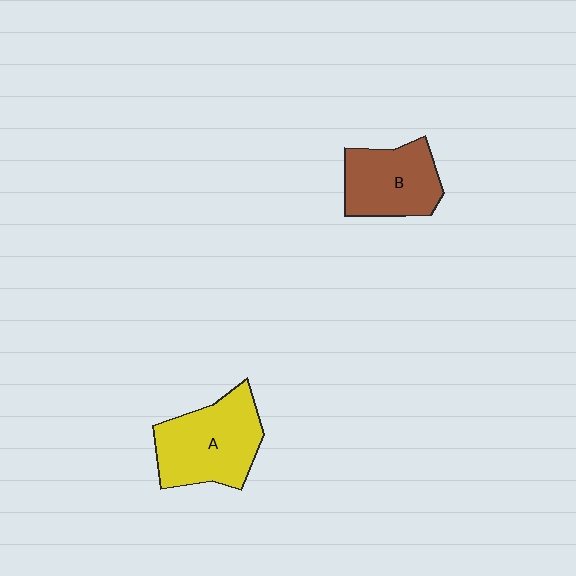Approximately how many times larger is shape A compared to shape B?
Approximately 1.3 times.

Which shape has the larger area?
Shape A (yellow).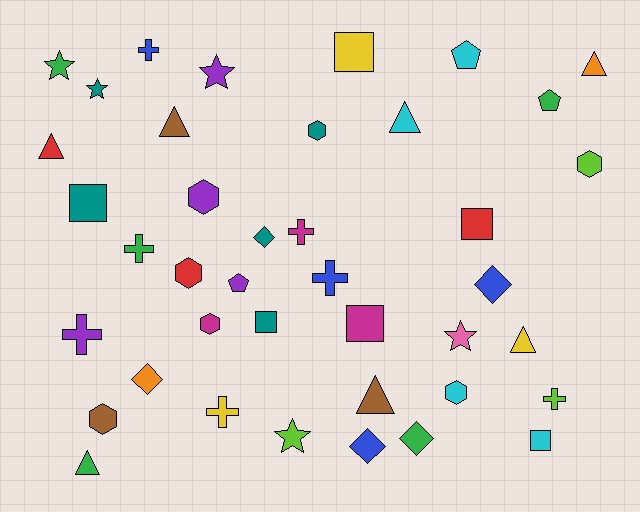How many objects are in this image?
There are 40 objects.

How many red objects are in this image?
There are 3 red objects.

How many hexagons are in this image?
There are 7 hexagons.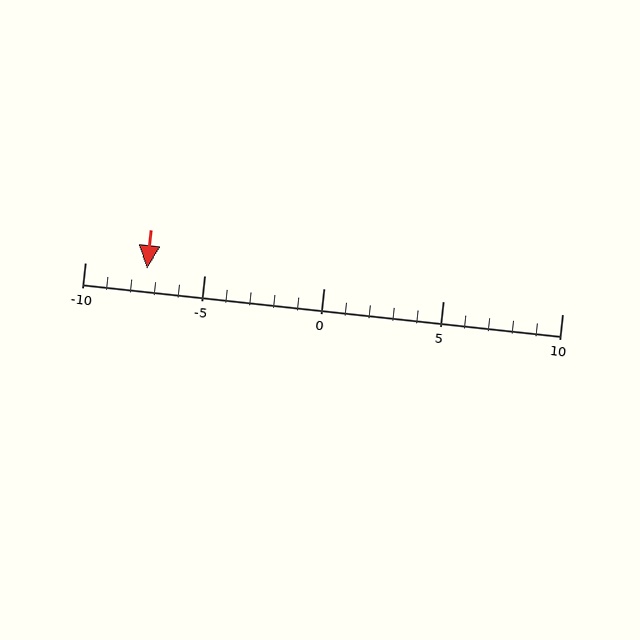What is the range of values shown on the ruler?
The ruler shows values from -10 to 10.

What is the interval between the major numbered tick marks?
The major tick marks are spaced 5 units apart.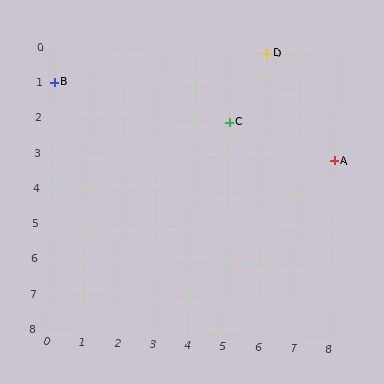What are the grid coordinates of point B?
Point B is at grid coordinates (0, 1).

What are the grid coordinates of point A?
Point A is at grid coordinates (8, 3).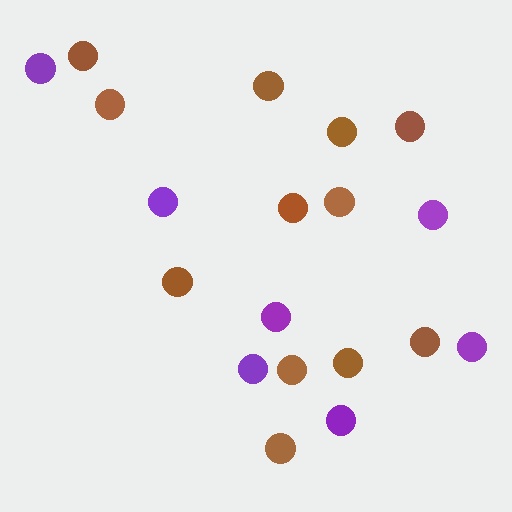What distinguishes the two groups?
There are 2 groups: one group of brown circles (12) and one group of purple circles (7).